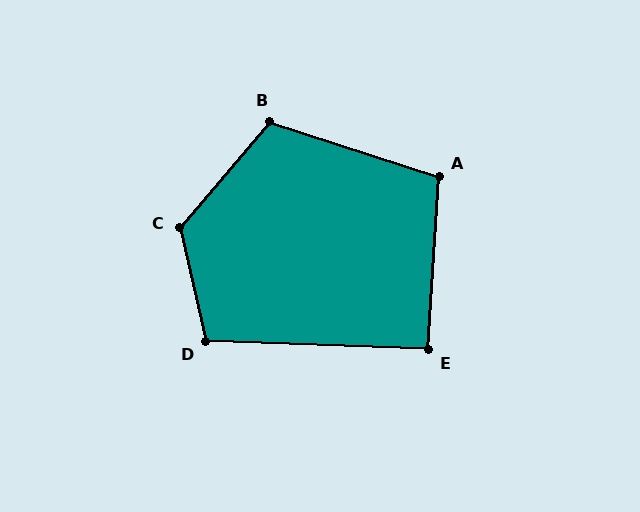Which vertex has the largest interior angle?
C, at approximately 127 degrees.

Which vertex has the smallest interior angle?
E, at approximately 91 degrees.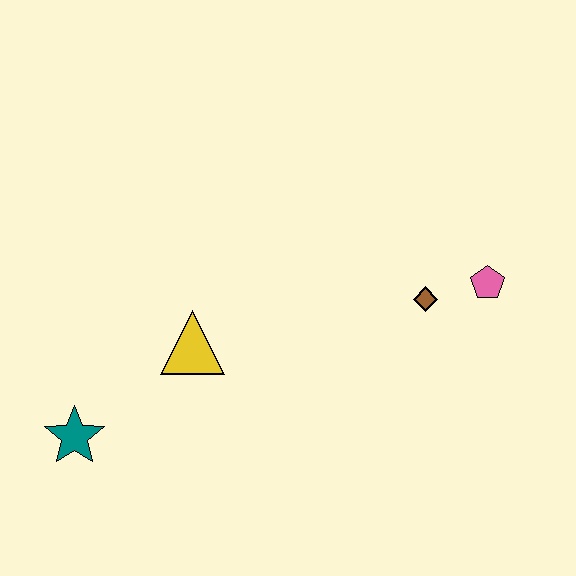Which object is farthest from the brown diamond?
The teal star is farthest from the brown diamond.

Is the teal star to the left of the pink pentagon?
Yes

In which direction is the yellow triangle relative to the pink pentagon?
The yellow triangle is to the left of the pink pentagon.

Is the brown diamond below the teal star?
No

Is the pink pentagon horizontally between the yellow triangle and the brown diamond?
No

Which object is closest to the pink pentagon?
The brown diamond is closest to the pink pentagon.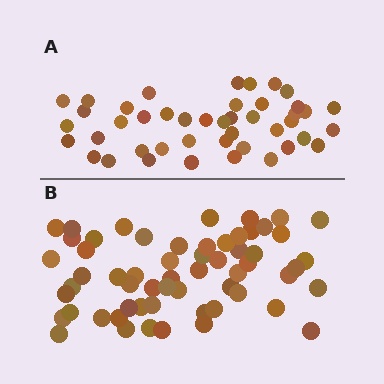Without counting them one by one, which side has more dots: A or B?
Region B (the bottom region) has more dots.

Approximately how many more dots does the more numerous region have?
Region B has approximately 15 more dots than region A.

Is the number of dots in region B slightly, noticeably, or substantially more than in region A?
Region B has noticeably more, but not dramatically so. The ratio is roughly 1.3 to 1.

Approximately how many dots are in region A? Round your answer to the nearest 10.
About 40 dots. (The exact count is 44, which rounds to 40.)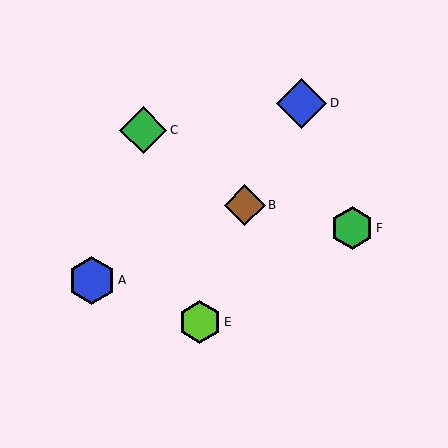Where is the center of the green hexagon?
The center of the green hexagon is at (352, 228).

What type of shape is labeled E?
Shape E is a lime hexagon.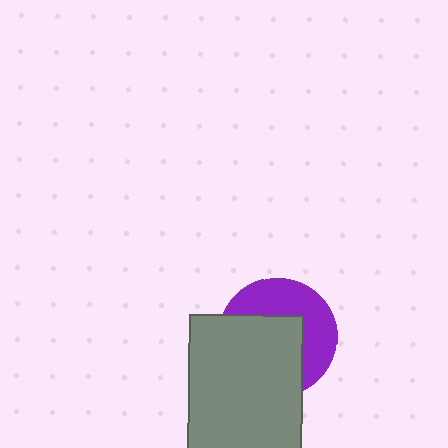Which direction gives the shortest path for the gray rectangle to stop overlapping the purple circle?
Moving toward the lower-left gives the shortest separation.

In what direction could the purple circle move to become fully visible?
The purple circle could move toward the upper-right. That would shift it out from behind the gray rectangle entirely.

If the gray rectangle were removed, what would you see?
You would see the complete purple circle.